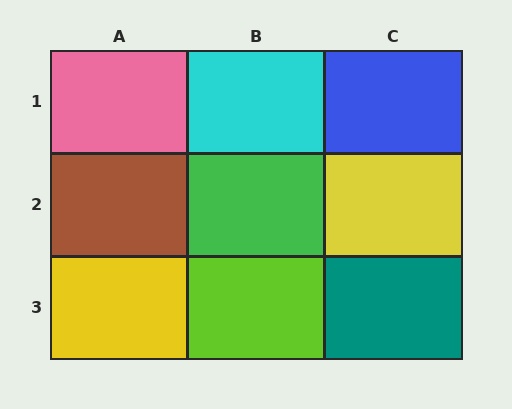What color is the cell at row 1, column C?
Blue.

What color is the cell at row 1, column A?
Pink.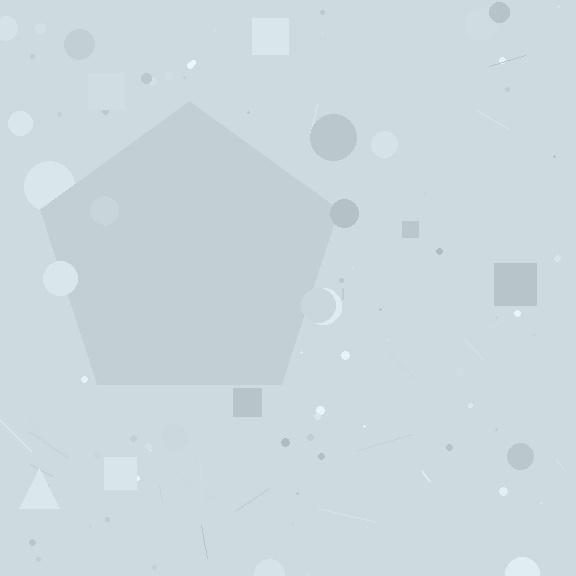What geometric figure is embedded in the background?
A pentagon is embedded in the background.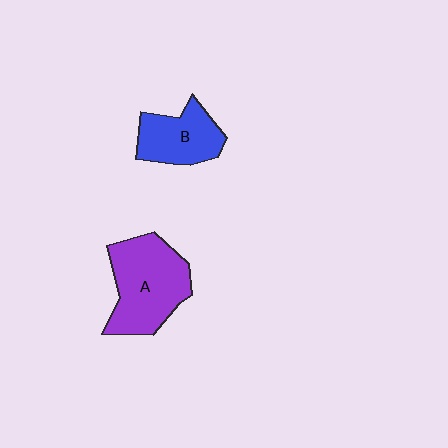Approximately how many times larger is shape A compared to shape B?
Approximately 1.5 times.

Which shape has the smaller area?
Shape B (blue).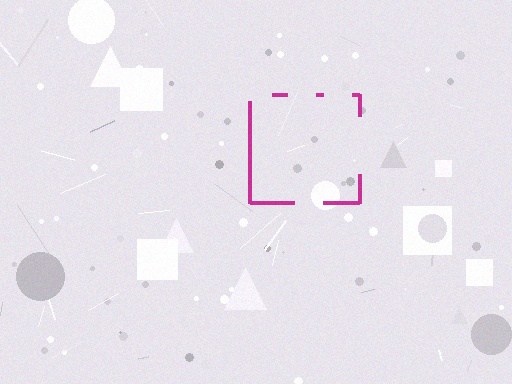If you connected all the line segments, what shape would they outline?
They would outline a square.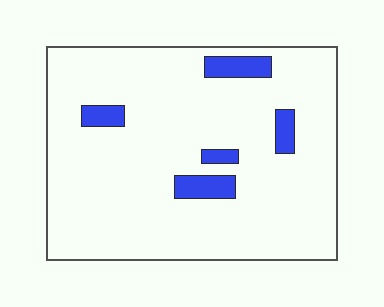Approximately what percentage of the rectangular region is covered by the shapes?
Approximately 10%.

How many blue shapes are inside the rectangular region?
5.